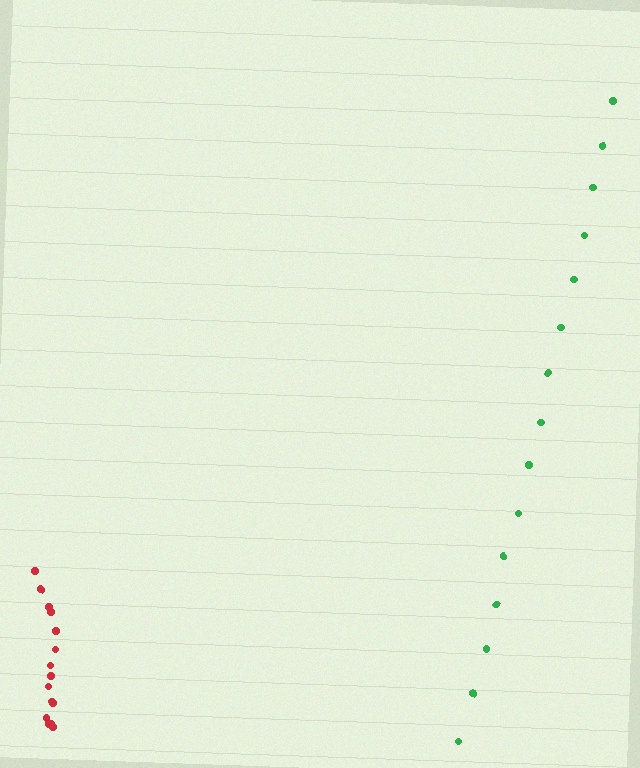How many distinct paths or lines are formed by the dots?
There are 2 distinct paths.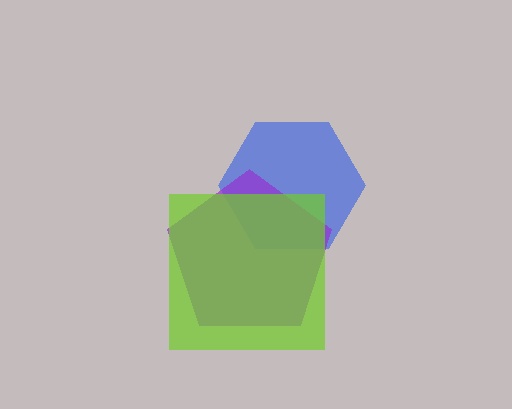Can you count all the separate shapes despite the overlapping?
Yes, there are 3 separate shapes.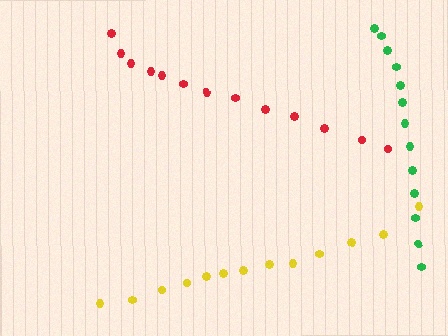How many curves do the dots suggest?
There are 3 distinct paths.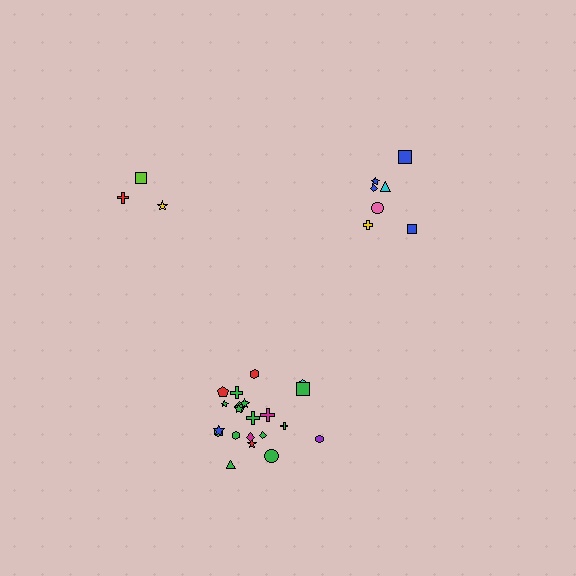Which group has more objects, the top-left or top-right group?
The top-right group.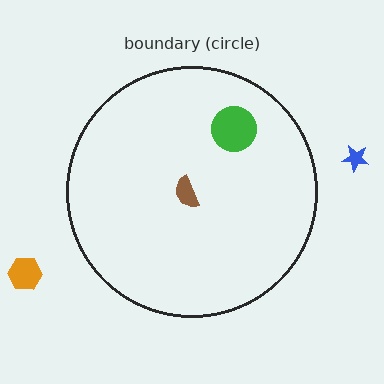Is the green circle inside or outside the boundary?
Inside.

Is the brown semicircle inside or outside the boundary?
Inside.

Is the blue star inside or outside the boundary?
Outside.